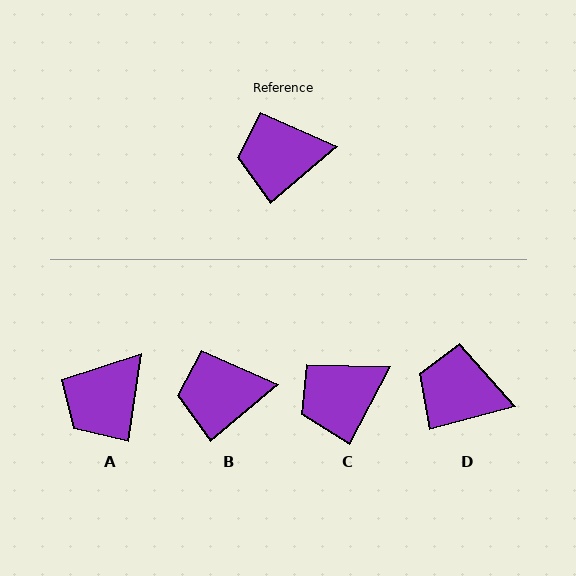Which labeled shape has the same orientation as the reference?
B.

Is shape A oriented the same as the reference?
No, it is off by about 42 degrees.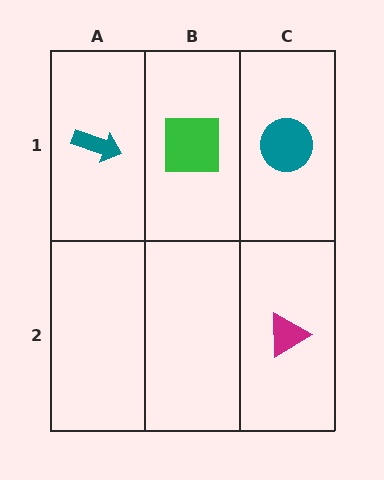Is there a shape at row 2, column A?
No, that cell is empty.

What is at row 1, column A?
A teal arrow.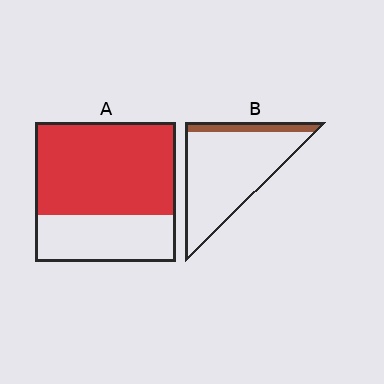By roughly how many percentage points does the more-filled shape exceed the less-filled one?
By roughly 55 percentage points (A over B).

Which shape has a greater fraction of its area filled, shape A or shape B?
Shape A.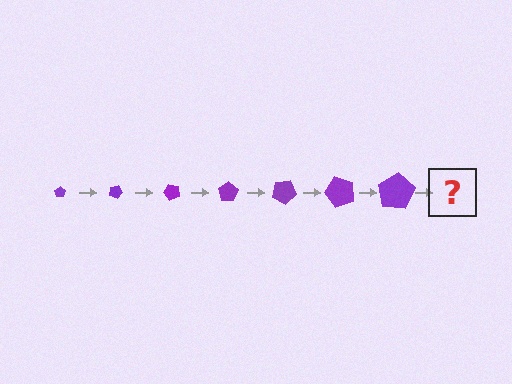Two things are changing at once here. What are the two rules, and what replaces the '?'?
The two rules are that the pentagon grows larger each step and it rotates 25 degrees each step. The '?' should be a pentagon, larger than the previous one and rotated 175 degrees from the start.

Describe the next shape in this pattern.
It should be a pentagon, larger than the previous one and rotated 175 degrees from the start.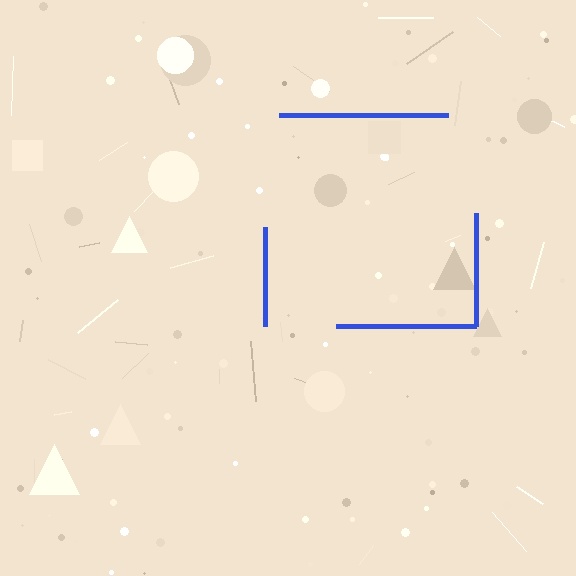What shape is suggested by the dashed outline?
The dashed outline suggests a square.